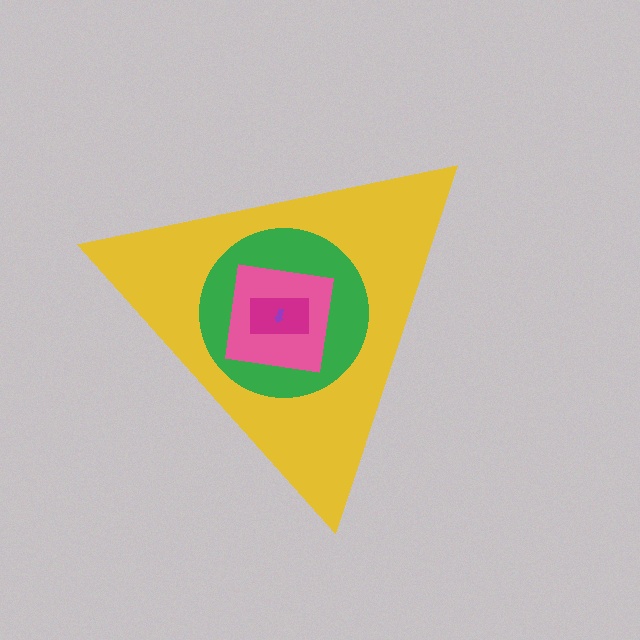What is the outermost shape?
The yellow triangle.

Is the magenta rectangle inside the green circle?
Yes.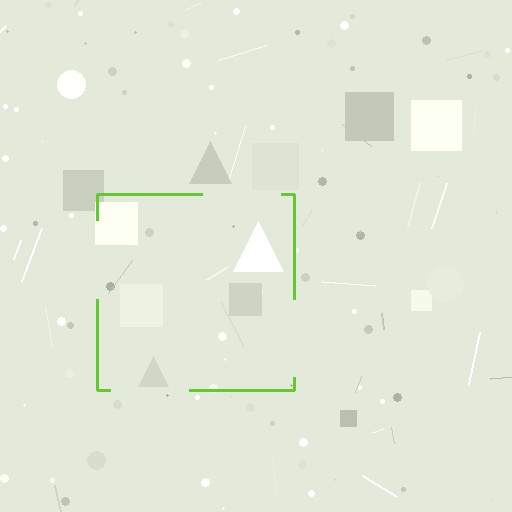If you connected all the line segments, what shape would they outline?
They would outline a square.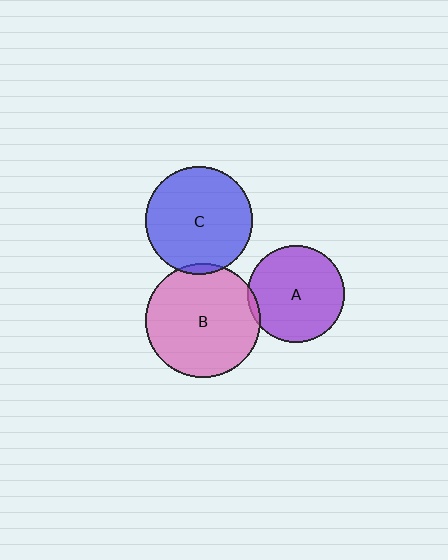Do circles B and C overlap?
Yes.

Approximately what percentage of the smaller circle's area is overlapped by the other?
Approximately 5%.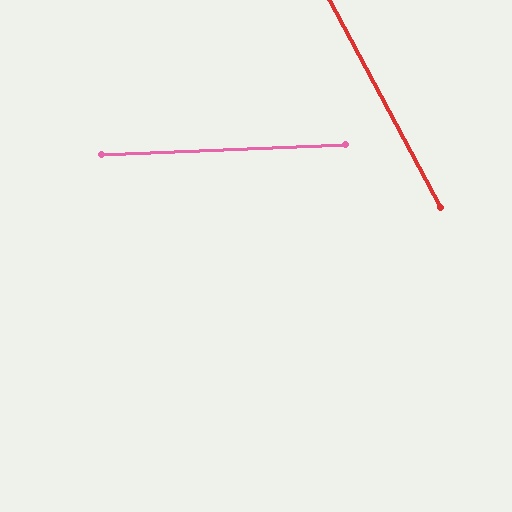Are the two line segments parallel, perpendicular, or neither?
Neither parallel nor perpendicular — they differ by about 64°.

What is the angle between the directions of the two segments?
Approximately 64 degrees.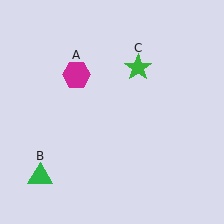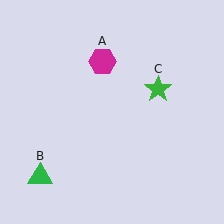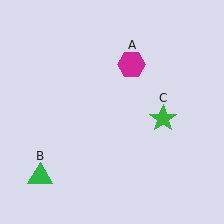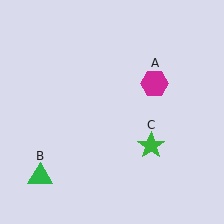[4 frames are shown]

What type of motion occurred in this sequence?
The magenta hexagon (object A), green star (object C) rotated clockwise around the center of the scene.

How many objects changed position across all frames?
2 objects changed position: magenta hexagon (object A), green star (object C).